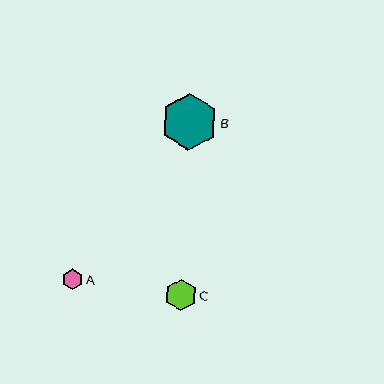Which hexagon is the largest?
Hexagon B is the largest with a size of approximately 56 pixels.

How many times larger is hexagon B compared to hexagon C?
Hexagon B is approximately 1.8 times the size of hexagon C.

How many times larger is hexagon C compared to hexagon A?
Hexagon C is approximately 1.5 times the size of hexagon A.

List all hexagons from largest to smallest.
From largest to smallest: B, C, A.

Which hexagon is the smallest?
Hexagon A is the smallest with a size of approximately 21 pixels.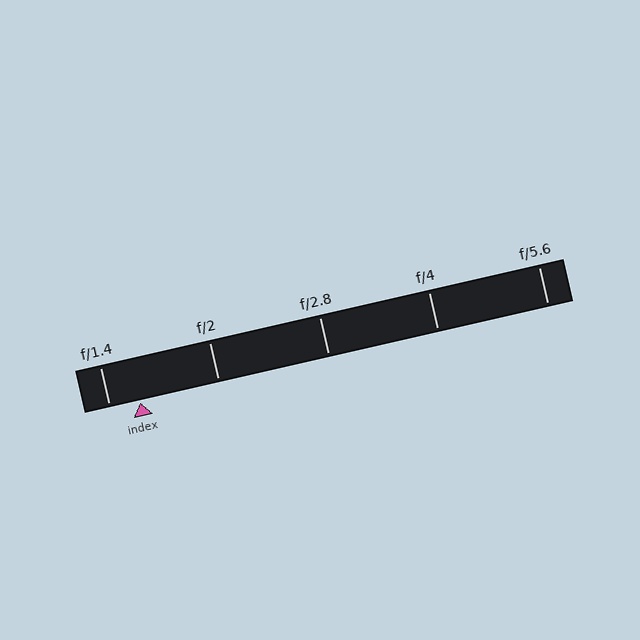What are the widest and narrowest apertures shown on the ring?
The widest aperture shown is f/1.4 and the narrowest is f/5.6.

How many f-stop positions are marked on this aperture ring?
There are 5 f-stop positions marked.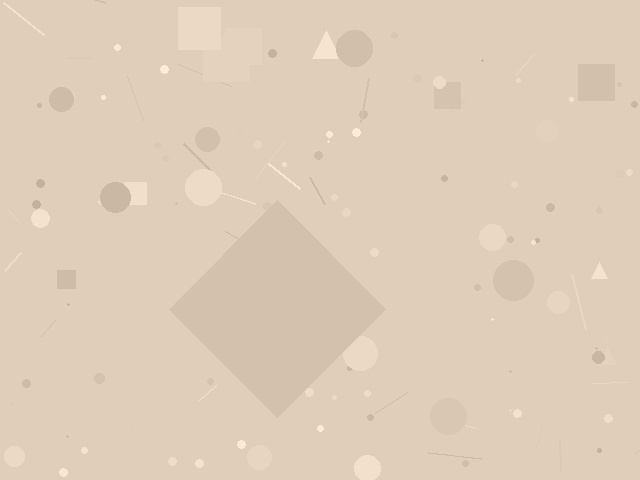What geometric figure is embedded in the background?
A diamond is embedded in the background.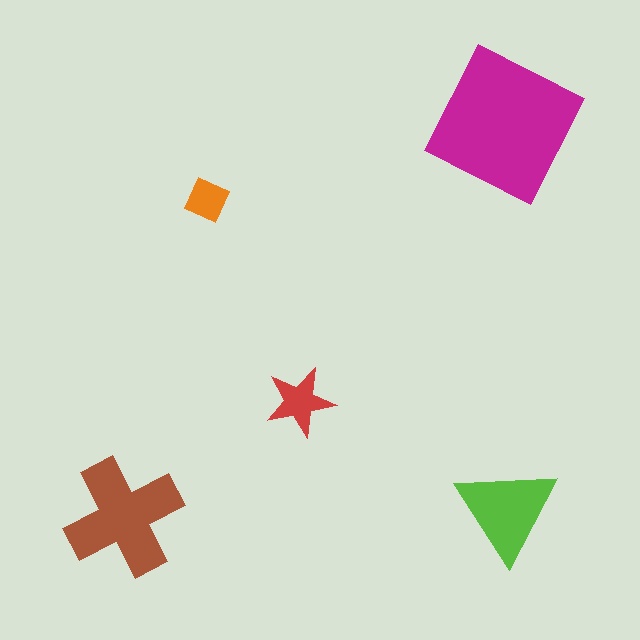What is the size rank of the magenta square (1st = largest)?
1st.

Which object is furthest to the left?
The brown cross is leftmost.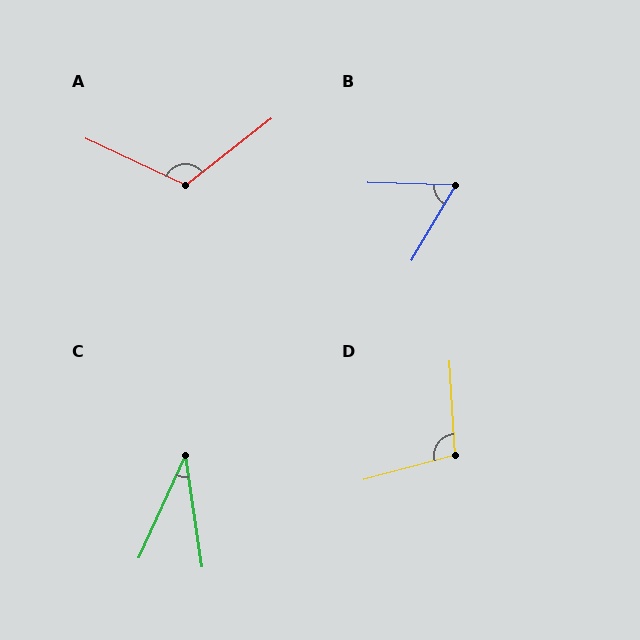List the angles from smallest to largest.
C (33°), B (61°), D (102°), A (117°).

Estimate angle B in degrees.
Approximately 61 degrees.